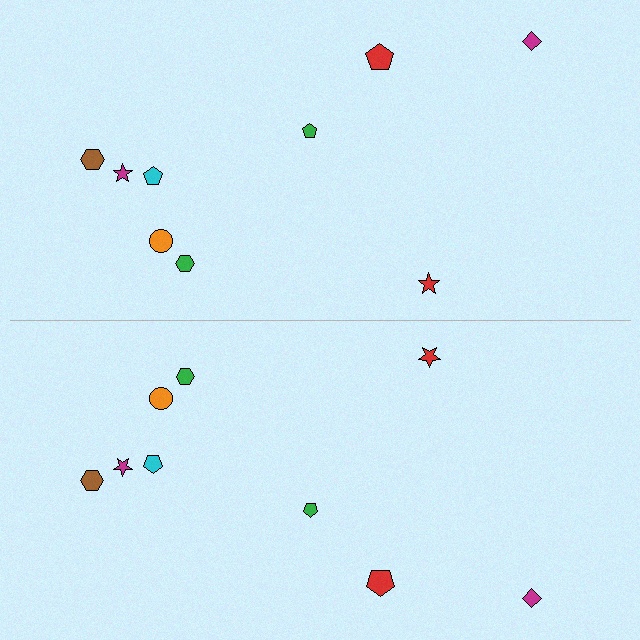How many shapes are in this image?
There are 18 shapes in this image.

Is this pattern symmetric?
Yes, this pattern has bilateral (reflection) symmetry.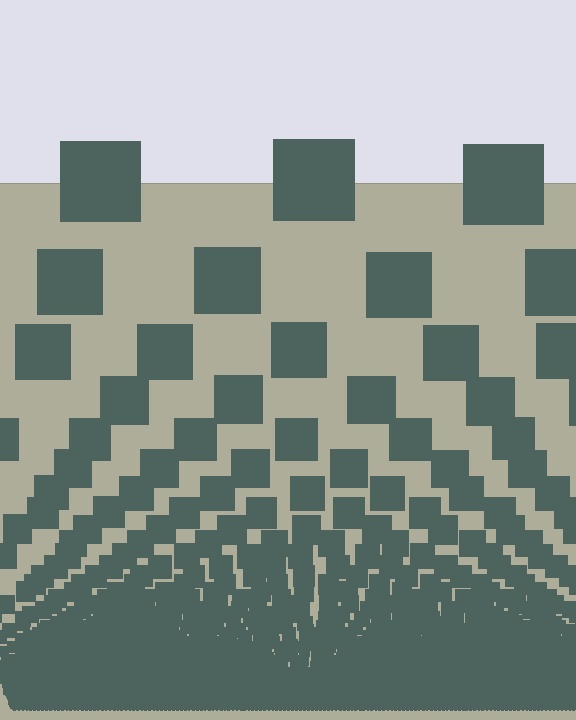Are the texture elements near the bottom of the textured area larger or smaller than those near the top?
Smaller. The gradient is inverted — elements near the bottom are smaller and denser.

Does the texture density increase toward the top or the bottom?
Density increases toward the bottom.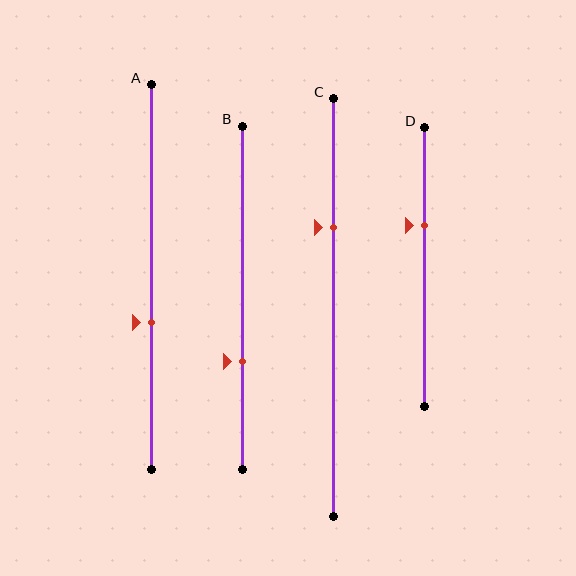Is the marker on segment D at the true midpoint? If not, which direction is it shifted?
No, the marker on segment D is shifted upward by about 15% of the segment length.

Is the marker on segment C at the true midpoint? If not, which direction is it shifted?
No, the marker on segment C is shifted upward by about 19% of the segment length.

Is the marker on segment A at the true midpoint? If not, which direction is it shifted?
No, the marker on segment A is shifted downward by about 12% of the segment length.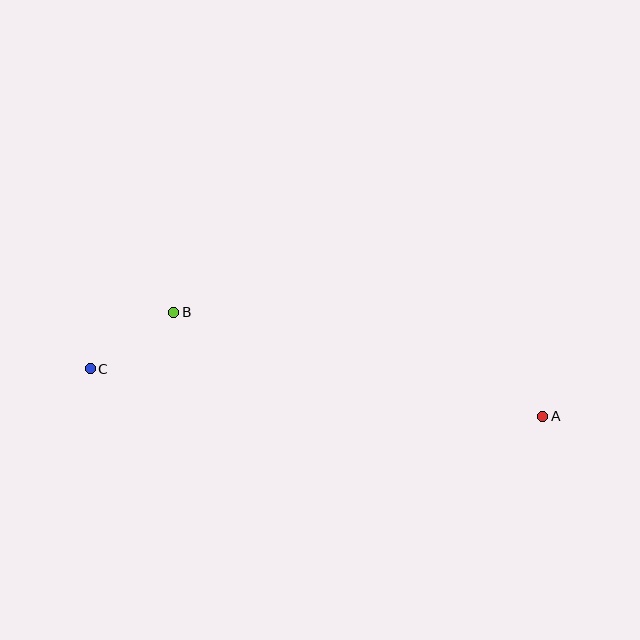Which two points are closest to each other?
Points B and C are closest to each other.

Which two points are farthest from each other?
Points A and C are farthest from each other.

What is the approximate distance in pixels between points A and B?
The distance between A and B is approximately 383 pixels.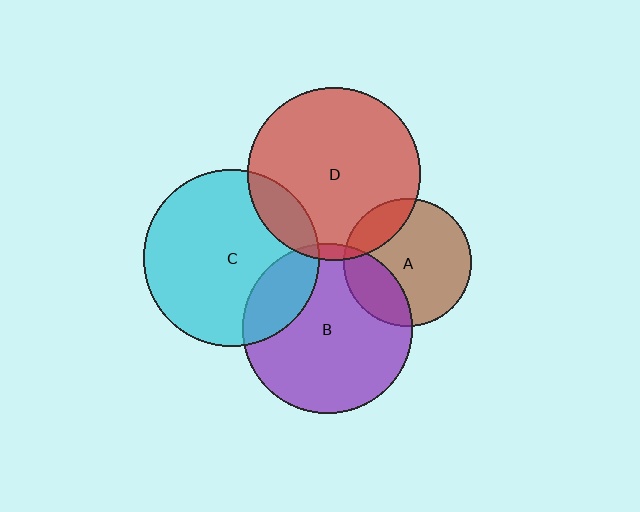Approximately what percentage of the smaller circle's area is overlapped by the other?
Approximately 25%.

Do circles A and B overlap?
Yes.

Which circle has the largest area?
Circle C (cyan).